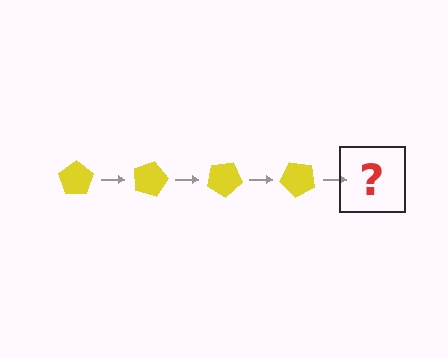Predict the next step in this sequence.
The next step is a yellow pentagon rotated 60 degrees.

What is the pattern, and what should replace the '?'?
The pattern is that the pentagon rotates 15 degrees each step. The '?' should be a yellow pentagon rotated 60 degrees.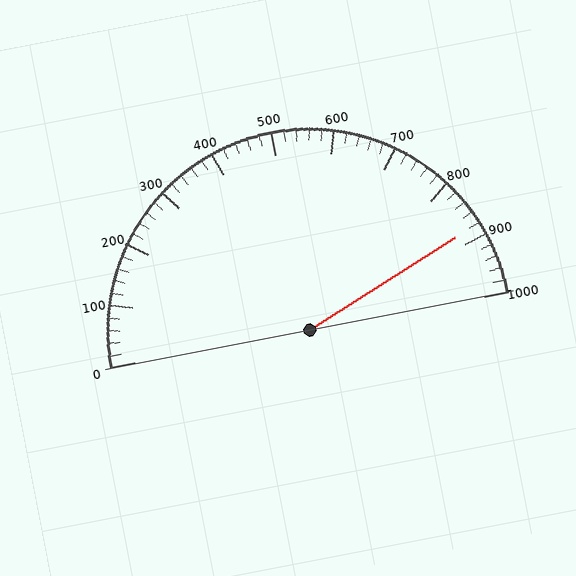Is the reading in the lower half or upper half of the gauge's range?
The reading is in the upper half of the range (0 to 1000).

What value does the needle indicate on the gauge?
The needle indicates approximately 880.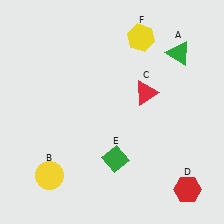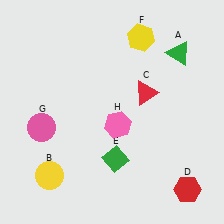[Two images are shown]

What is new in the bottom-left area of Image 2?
A pink circle (G) was added in the bottom-left area of Image 2.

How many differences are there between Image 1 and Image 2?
There are 2 differences between the two images.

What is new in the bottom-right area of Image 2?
A pink hexagon (H) was added in the bottom-right area of Image 2.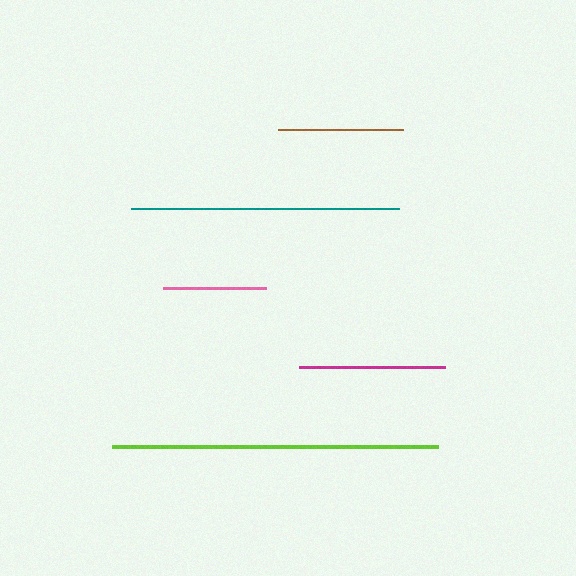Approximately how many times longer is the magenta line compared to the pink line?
The magenta line is approximately 1.4 times the length of the pink line.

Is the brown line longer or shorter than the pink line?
The brown line is longer than the pink line.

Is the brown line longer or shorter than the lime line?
The lime line is longer than the brown line.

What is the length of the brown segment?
The brown segment is approximately 124 pixels long.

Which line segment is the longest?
The lime line is the longest at approximately 326 pixels.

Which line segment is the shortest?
The pink line is the shortest at approximately 103 pixels.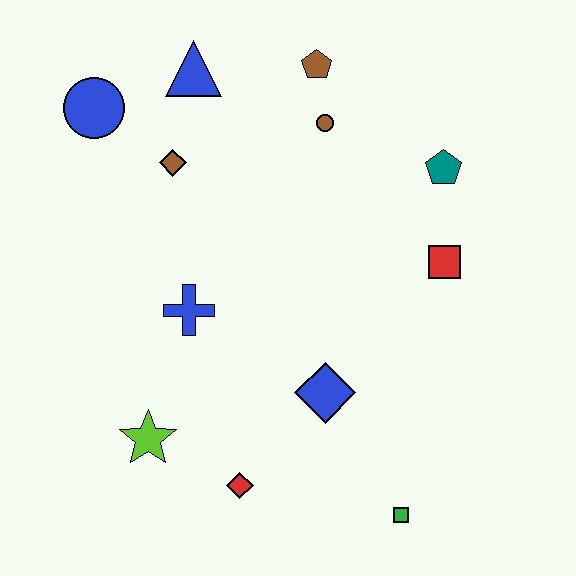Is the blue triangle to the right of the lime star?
Yes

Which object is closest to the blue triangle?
The brown diamond is closest to the blue triangle.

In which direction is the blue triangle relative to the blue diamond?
The blue triangle is above the blue diamond.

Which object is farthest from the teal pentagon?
The lime star is farthest from the teal pentagon.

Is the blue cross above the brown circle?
No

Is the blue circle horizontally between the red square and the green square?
No